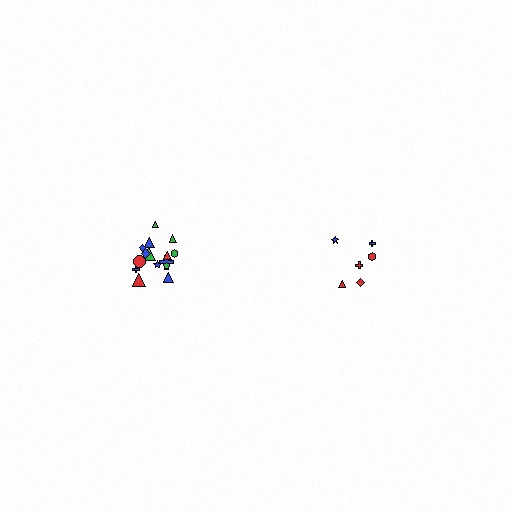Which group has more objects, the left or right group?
The left group.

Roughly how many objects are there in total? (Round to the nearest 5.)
Roughly 20 objects in total.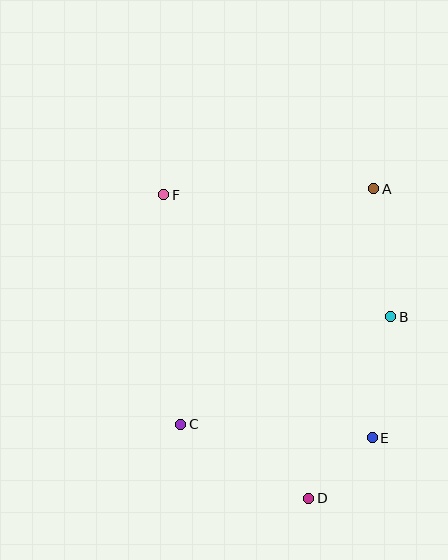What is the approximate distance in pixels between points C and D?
The distance between C and D is approximately 148 pixels.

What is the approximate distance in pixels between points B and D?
The distance between B and D is approximately 199 pixels.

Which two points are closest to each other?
Points D and E are closest to each other.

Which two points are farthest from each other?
Points D and F are farthest from each other.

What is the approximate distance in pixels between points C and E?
The distance between C and E is approximately 192 pixels.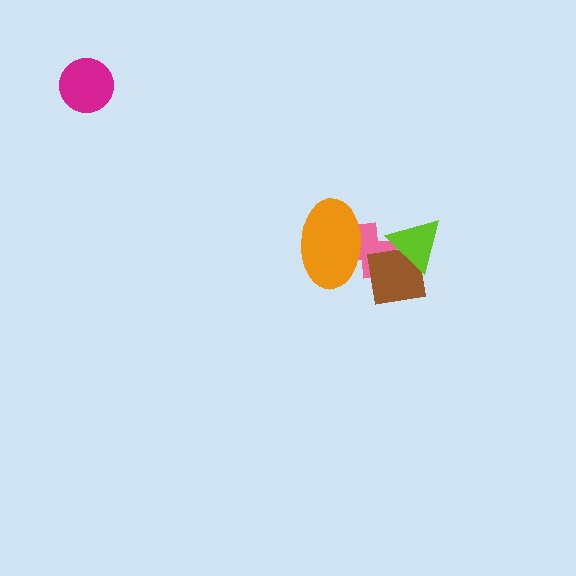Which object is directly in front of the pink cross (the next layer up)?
The brown square is directly in front of the pink cross.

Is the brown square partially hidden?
Yes, it is partially covered by another shape.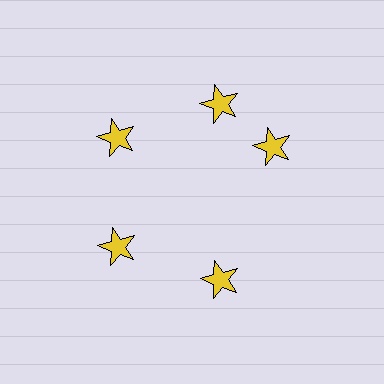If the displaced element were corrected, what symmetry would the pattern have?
It would have 5-fold rotational symmetry — the pattern would map onto itself every 72 degrees.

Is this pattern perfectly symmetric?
No. The 5 yellow stars are arranged in a ring, but one element near the 3 o'clock position is rotated out of alignment along the ring, breaking the 5-fold rotational symmetry.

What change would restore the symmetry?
The symmetry would be restored by rotating it back into even spacing with its neighbors so that all 5 stars sit at equal angles and equal distance from the center.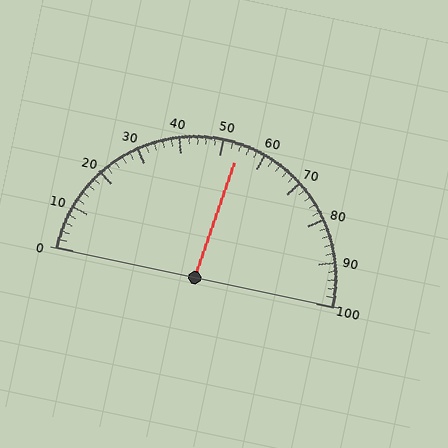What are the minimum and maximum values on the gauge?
The gauge ranges from 0 to 100.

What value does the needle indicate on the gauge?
The needle indicates approximately 54.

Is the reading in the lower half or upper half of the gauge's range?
The reading is in the upper half of the range (0 to 100).